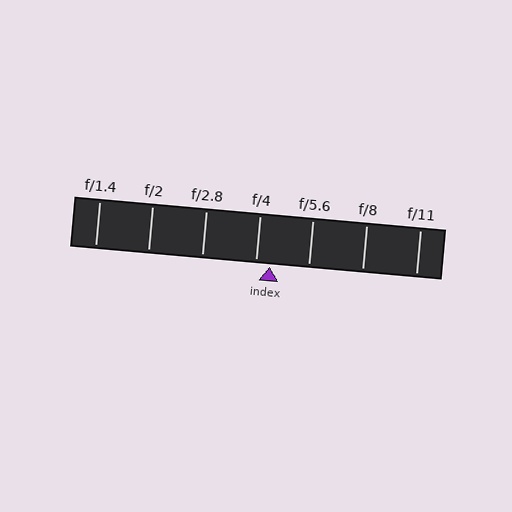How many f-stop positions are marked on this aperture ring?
There are 7 f-stop positions marked.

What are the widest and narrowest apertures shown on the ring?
The widest aperture shown is f/1.4 and the narrowest is f/11.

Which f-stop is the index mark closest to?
The index mark is closest to f/4.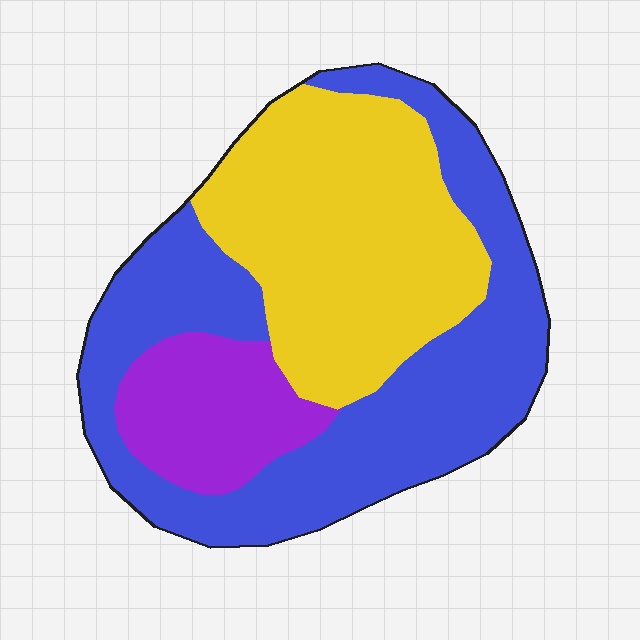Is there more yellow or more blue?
Blue.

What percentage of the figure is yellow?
Yellow takes up between a third and a half of the figure.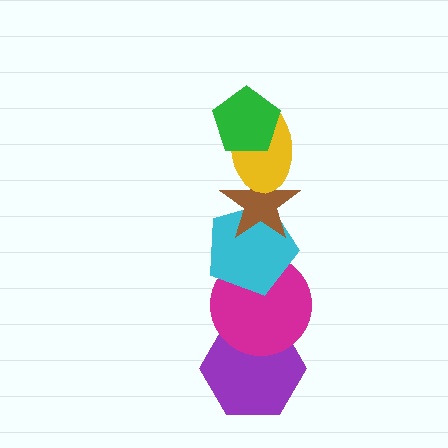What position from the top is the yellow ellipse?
The yellow ellipse is 2nd from the top.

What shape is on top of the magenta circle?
The cyan pentagon is on top of the magenta circle.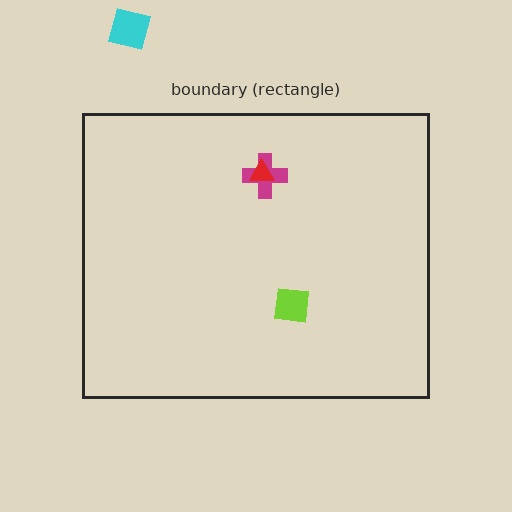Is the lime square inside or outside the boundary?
Inside.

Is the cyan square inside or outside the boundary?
Outside.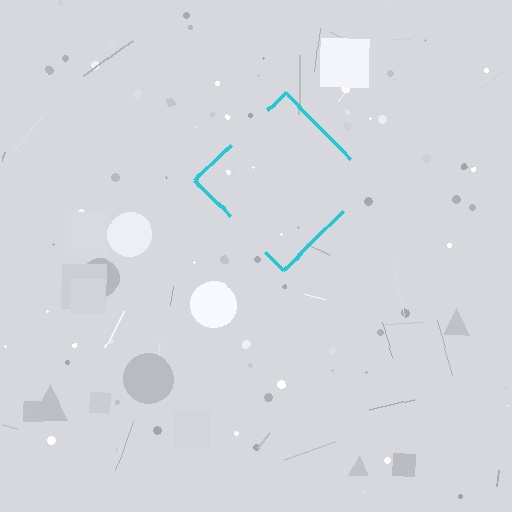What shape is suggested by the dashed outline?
The dashed outline suggests a diamond.